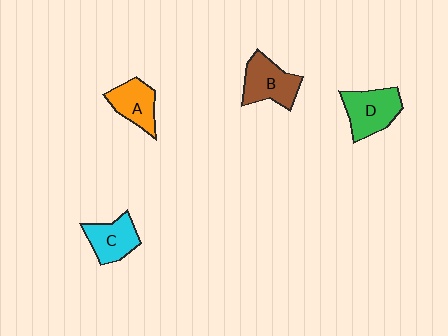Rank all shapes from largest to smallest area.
From largest to smallest: D (green), B (brown), C (cyan), A (orange).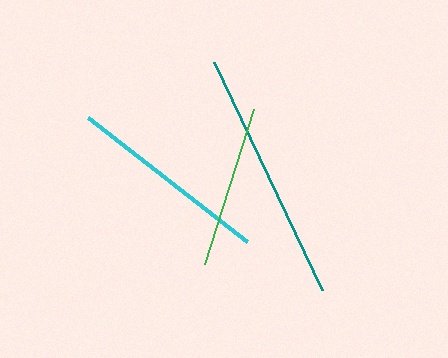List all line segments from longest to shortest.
From longest to shortest: teal, cyan, green.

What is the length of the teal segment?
The teal segment is approximately 252 pixels long.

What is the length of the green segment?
The green segment is approximately 162 pixels long.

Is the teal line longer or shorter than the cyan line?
The teal line is longer than the cyan line.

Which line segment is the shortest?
The green line is the shortest at approximately 162 pixels.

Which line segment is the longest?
The teal line is the longest at approximately 252 pixels.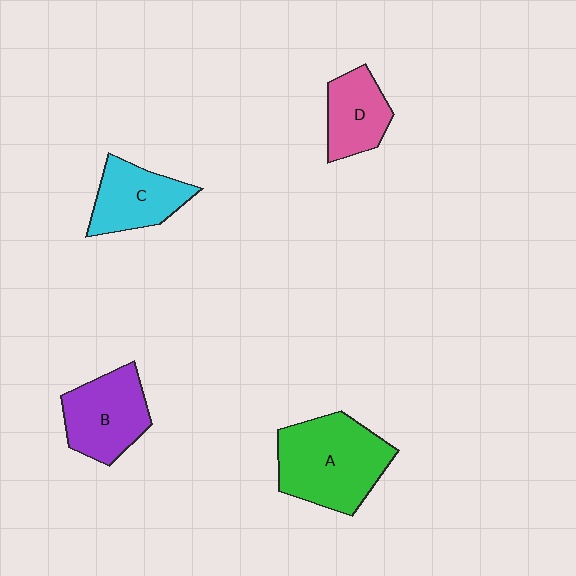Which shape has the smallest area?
Shape D (pink).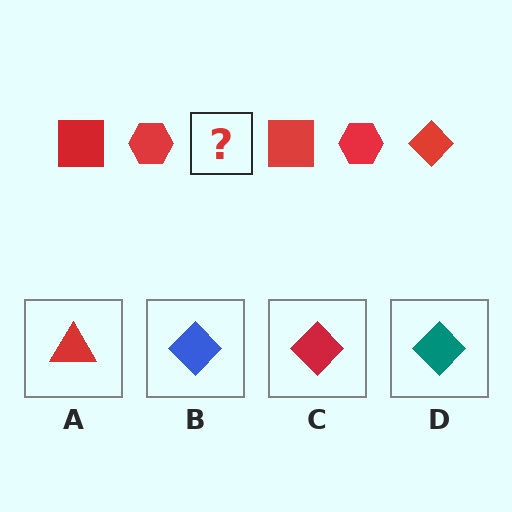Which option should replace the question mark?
Option C.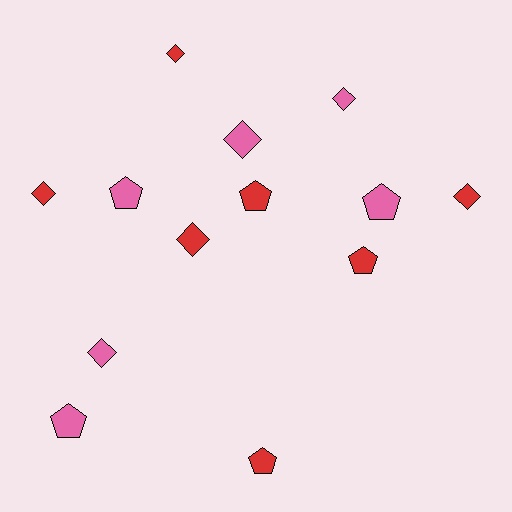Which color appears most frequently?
Red, with 7 objects.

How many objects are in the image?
There are 13 objects.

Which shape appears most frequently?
Diamond, with 7 objects.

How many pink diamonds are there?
There are 3 pink diamonds.